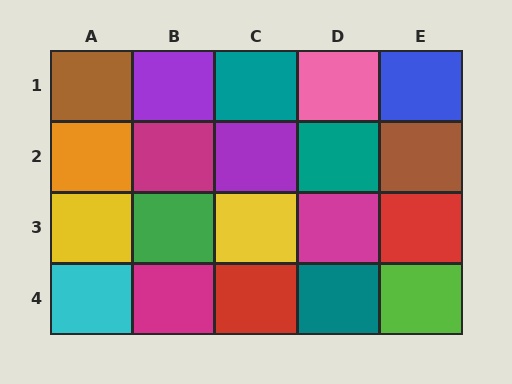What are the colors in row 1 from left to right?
Brown, purple, teal, pink, blue.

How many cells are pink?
1 cell is pink.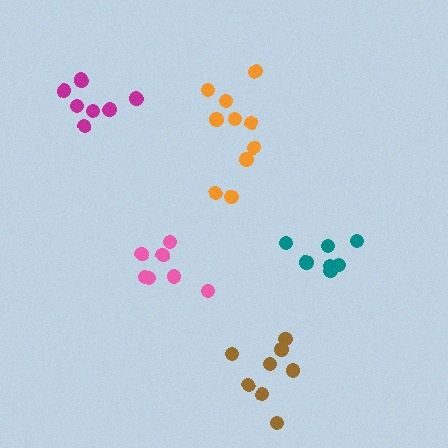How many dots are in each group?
Group 1: 7 dots, Group 2: 8 dots, Group 3: 10 dots, Group 4: 10 dots, Group 5: 7 dots (42 total).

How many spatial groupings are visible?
There are 5 spatial groupings.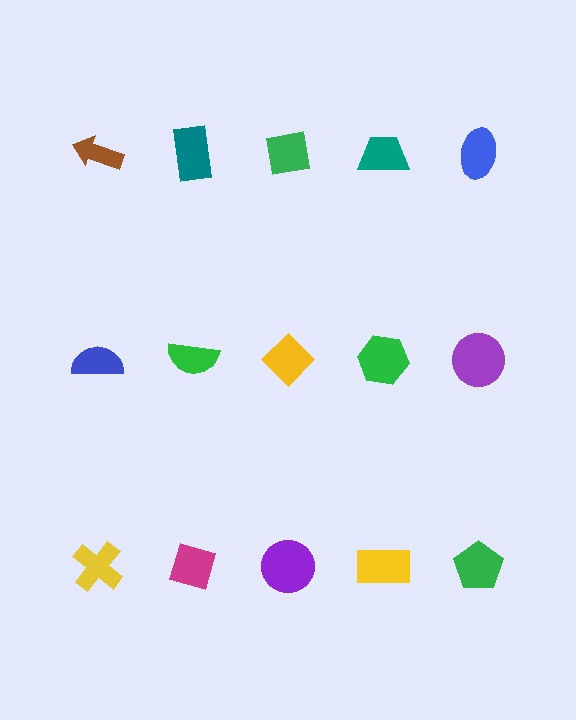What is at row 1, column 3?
A green square.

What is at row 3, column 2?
A magenta diamond.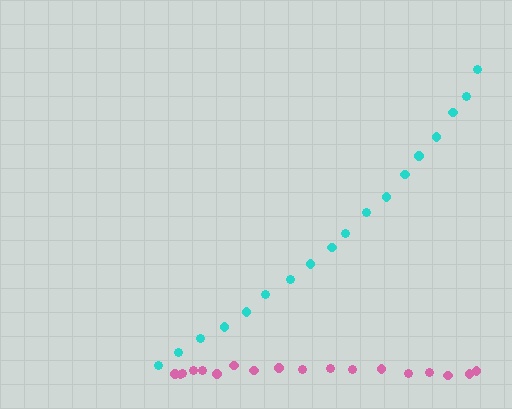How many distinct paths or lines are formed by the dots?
There are 2 distinct paths.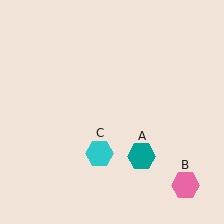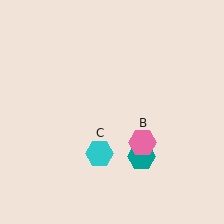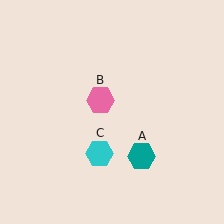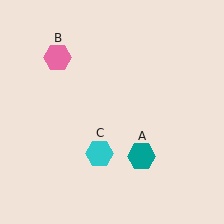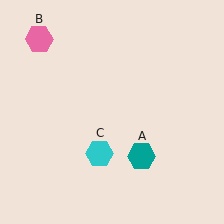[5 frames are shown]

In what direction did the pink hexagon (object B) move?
The pink hexagon (object B) moved up and to the left.